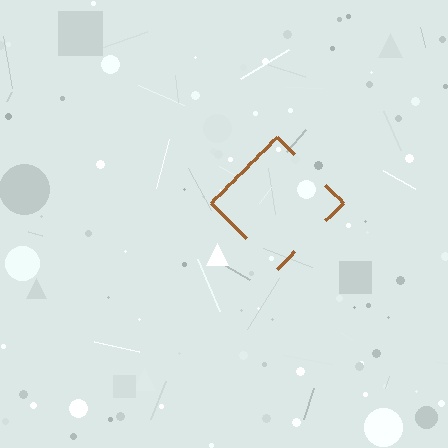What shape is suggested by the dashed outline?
The dashed outline suggests a diamond.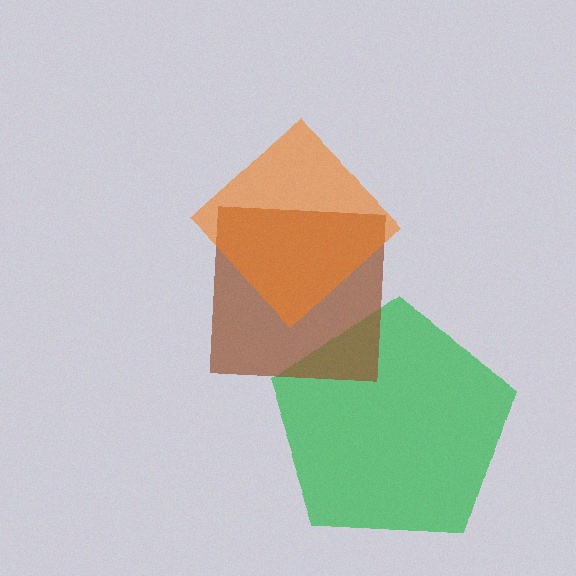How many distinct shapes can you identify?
There are 3 distinct shapes: a green pentagon, a brown square, an orange diamond.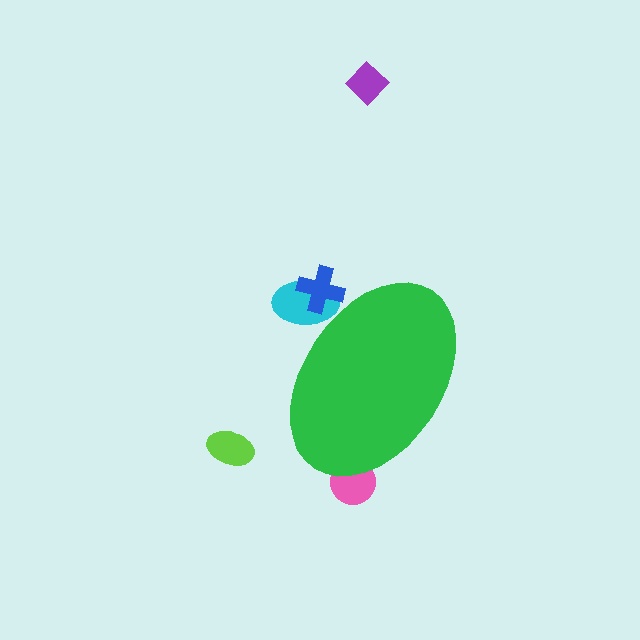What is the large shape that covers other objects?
A green ellipse.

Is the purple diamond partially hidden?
No, the purple diamond is fully visible.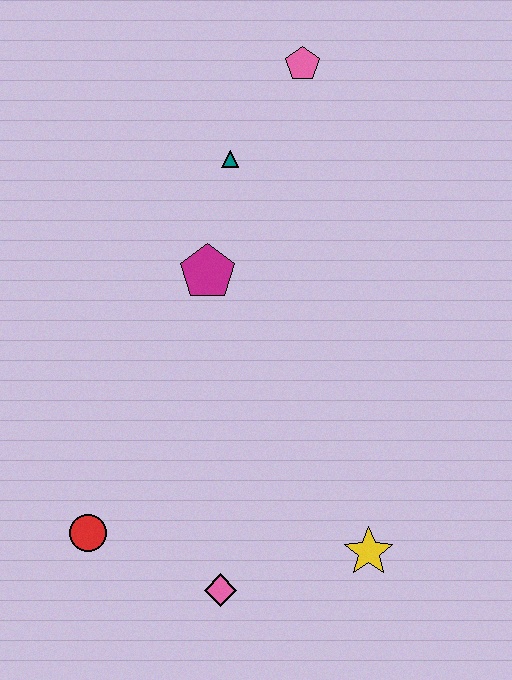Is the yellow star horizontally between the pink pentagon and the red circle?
No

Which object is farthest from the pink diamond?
The pink pentagon is farthest from the pink diamond.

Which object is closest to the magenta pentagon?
The teal triangle is closest to the magenta pentagon.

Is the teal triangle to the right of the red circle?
Yes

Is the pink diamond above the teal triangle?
No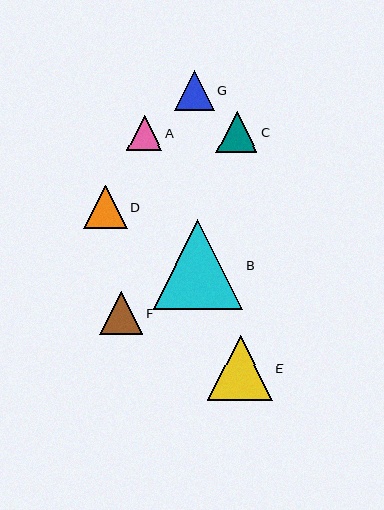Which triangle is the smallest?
Triangle A is the smallest with a size of approximately 35 pixels.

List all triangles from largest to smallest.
From largest to smallest: B, E, D, F, C, G, A.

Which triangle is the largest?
Triangle B is the largest with a size of approximately 90 pixels.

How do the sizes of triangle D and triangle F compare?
Triangle D and triangle F are approximately the same size.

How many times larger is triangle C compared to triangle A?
Triangle C is approximately 1.2 times the size of triangle A.